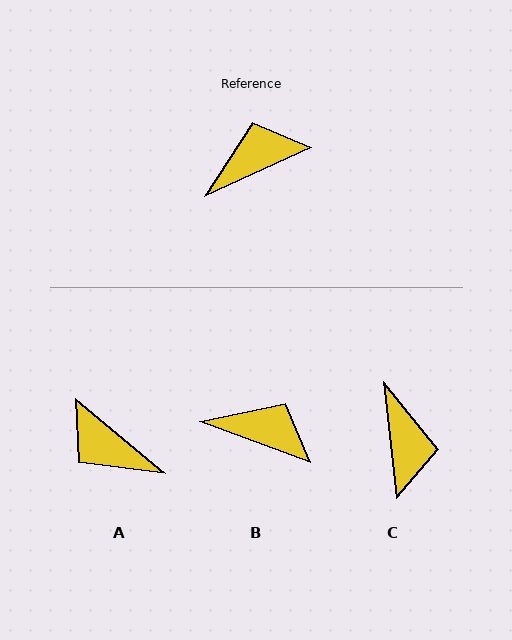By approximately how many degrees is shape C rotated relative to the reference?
Approximately 108 degrees clockwise.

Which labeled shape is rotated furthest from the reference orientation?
A, about 116 degrees away.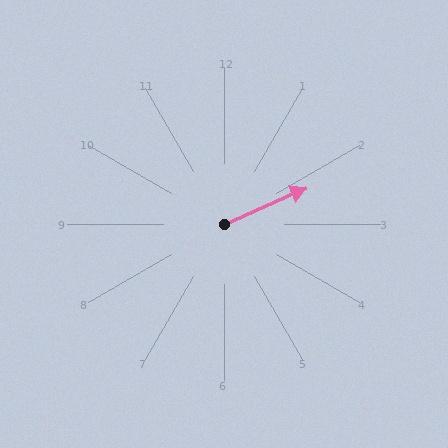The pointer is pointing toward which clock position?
Roughly 2 o'clock.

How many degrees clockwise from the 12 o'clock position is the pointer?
Approximately 66 degrees.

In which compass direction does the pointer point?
Northeast.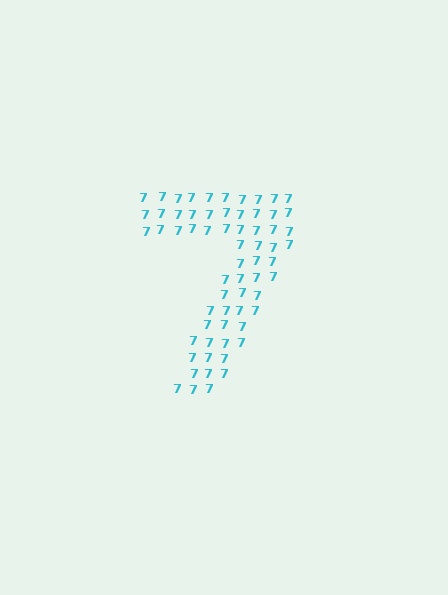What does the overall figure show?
The overall figure shows the digit 7.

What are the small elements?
The small elements are digit 7's.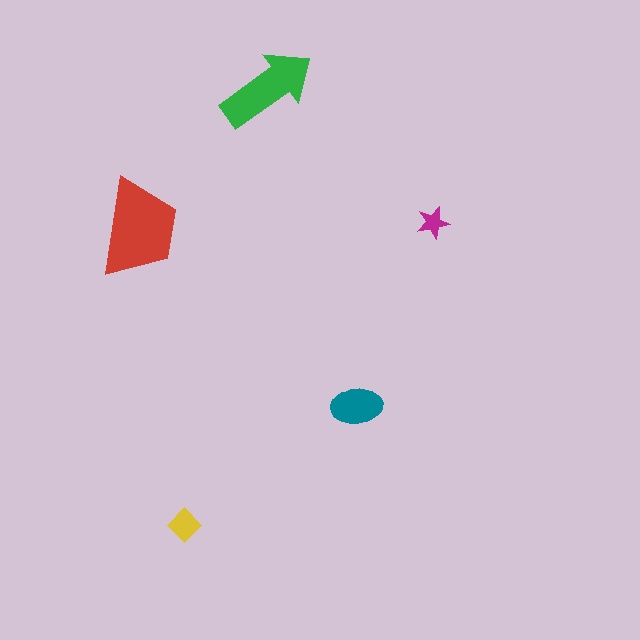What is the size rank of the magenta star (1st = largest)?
5th.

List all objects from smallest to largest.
The magenta star, the yellow diamond, the teal ellipse, the green arrow, the red trapezoid.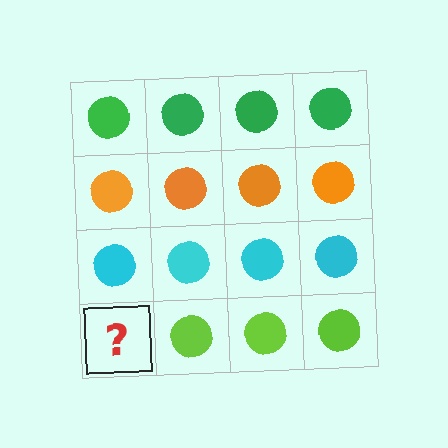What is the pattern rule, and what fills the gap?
The rule is that each row has a consistent color. The gap should be filled with a lime circle.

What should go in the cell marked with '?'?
The missing cell should contain a lime circle.